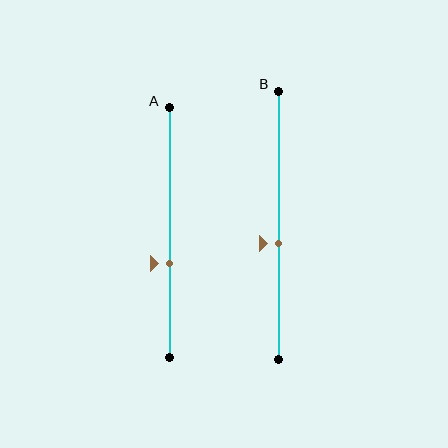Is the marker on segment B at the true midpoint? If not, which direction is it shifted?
No, the marker on segment B is shifted downward by about 7% of the segment length.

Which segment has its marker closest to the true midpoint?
Segment B has its marker closest to the true midpoint.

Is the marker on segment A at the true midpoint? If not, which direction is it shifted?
No, the marker on segment A is shifted downward by about 12% of the segment length.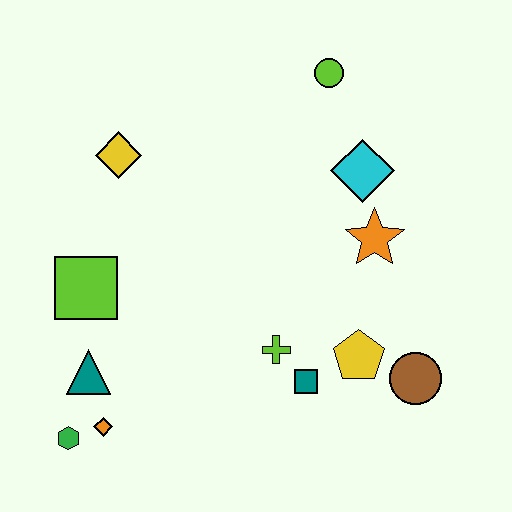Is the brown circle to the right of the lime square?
Yes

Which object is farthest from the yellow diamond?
The brown circle is farthest from the yellow diamond.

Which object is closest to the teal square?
The lime cross is closest to the teal square.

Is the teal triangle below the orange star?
Yes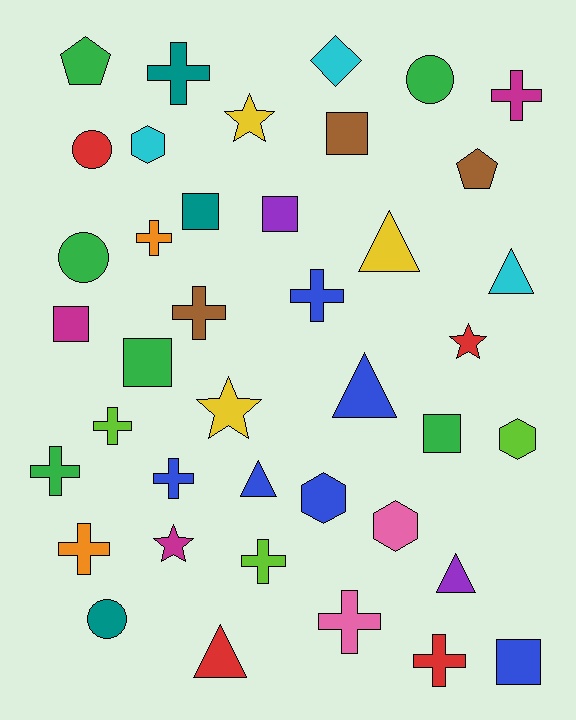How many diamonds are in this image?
There is 1 diamond.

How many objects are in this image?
There are 40 objects.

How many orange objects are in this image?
There are 2 orange objects.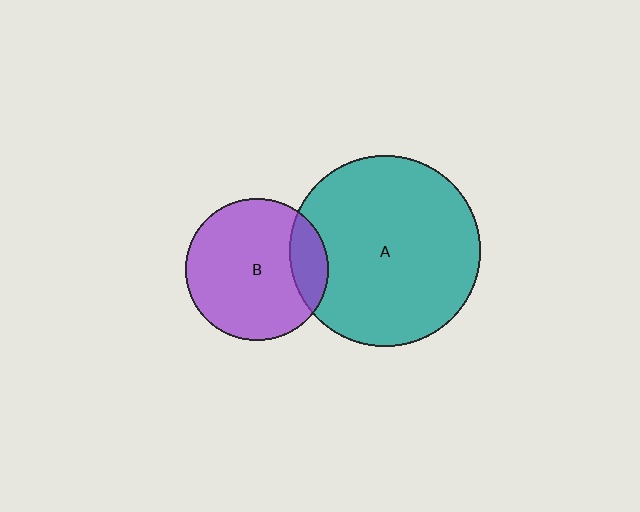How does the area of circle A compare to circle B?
Approximately 1.8 times.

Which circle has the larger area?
Circle A (teal).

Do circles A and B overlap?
Yes.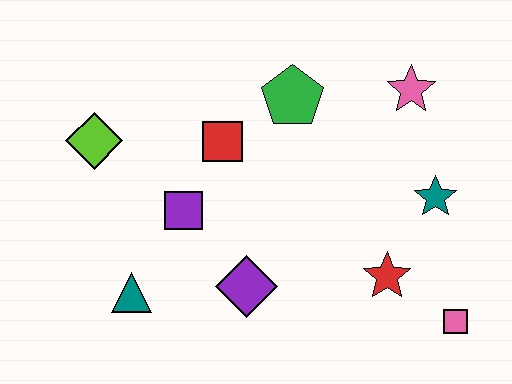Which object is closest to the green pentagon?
The red square is closest to the green pentagon.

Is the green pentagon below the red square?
No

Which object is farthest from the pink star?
The teal triangle is farthest from the pink star.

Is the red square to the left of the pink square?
Yes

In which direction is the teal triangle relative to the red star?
The teal triangle is to the left of the red star.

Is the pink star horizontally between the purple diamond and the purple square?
No